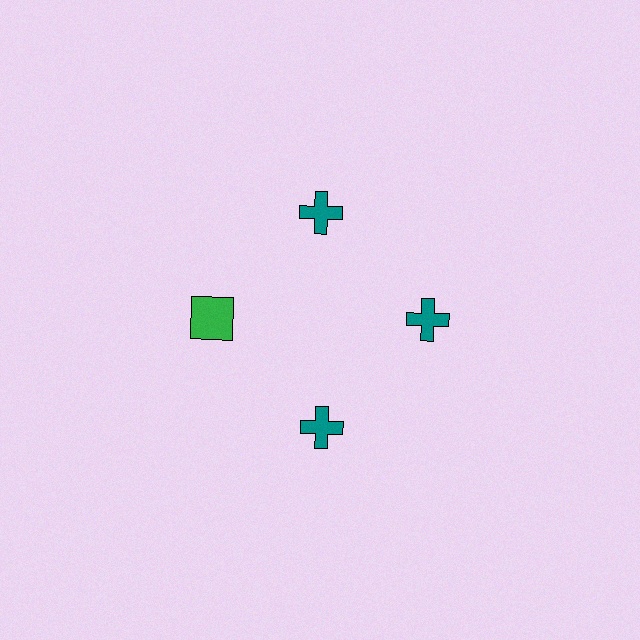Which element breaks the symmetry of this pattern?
The green square at roughly the 9 o'clock position breaks the symmetry. All other shapes are teal crosses.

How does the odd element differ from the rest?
It differs in both color (green instead of teal) and shape (square instead of cross).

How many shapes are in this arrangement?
There are 4 shapes arranged in a ring pattern.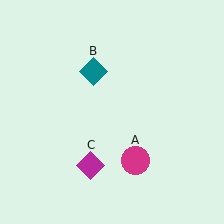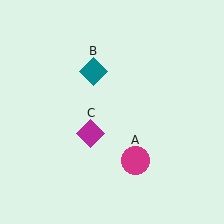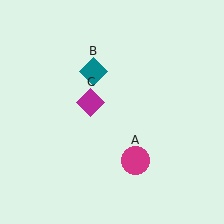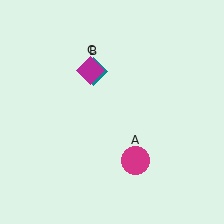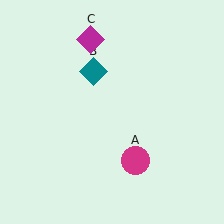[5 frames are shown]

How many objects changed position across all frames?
1 object changed position: magenta diamond (object C).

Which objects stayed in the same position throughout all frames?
Magenta circle (object A) and teal diamond (object B) remained stationary.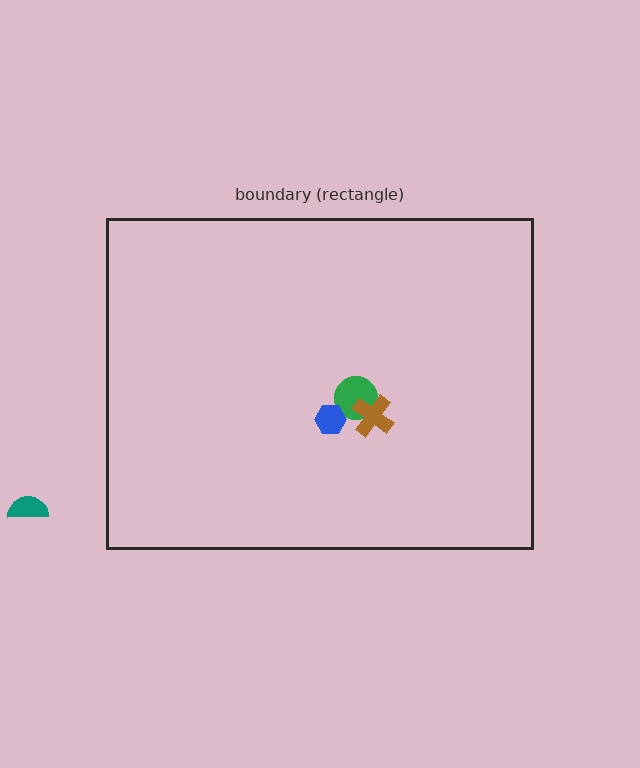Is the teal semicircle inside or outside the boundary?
Outside.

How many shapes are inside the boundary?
3 inside, 1 outside.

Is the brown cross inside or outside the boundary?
Inside.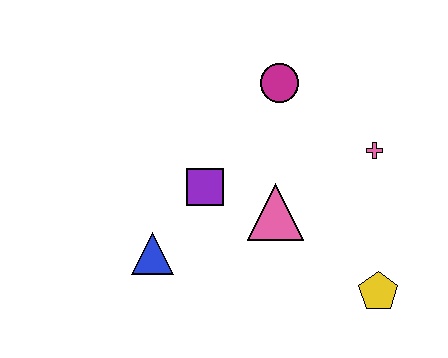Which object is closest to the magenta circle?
The pink cross is closest to the magenta circle.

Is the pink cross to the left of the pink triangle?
No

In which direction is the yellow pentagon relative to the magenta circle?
The yellow pentagon is below the magenta circle.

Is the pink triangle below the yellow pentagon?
No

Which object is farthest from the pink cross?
The blue triangle is farthest from the pink cross.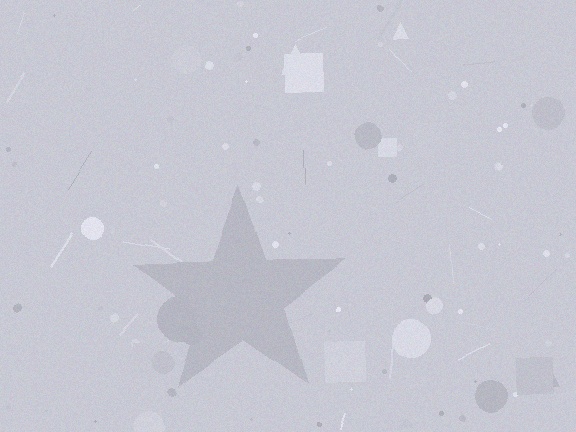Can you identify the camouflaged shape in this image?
The camouflaged shape is a star.